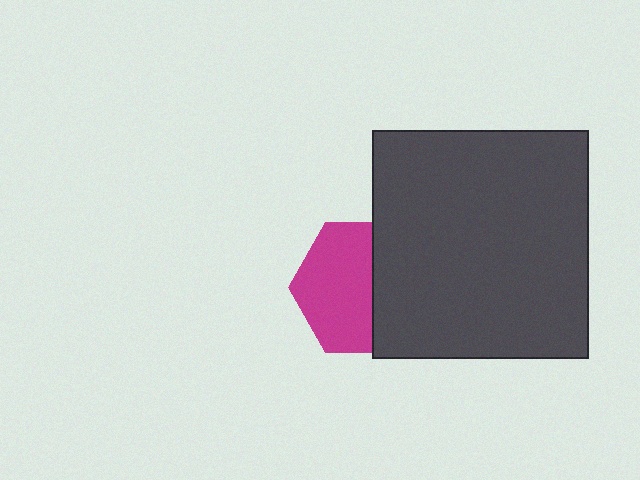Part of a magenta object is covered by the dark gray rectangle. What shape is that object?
It is a hexagon.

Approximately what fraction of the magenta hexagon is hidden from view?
Roughly 43% of the magenta hexagon is hidden behind the dark gray rectangle.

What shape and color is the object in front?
The object in front is a dark gray rectangle.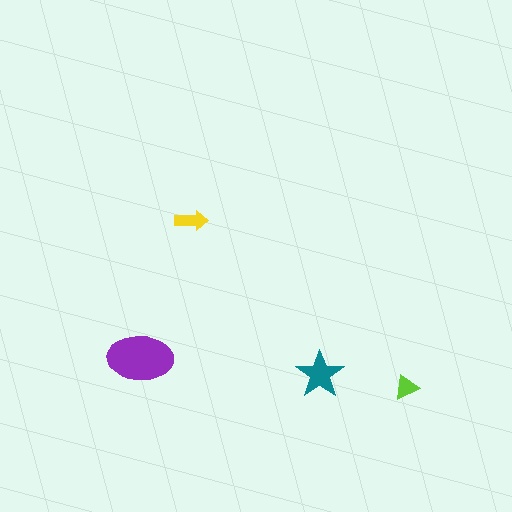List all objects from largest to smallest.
The purple ellipse, the teal star, the yellow arrow, the lime triangle.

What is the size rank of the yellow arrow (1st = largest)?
3rd.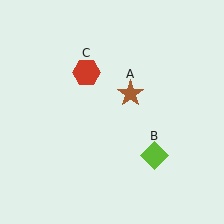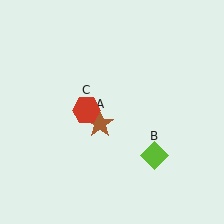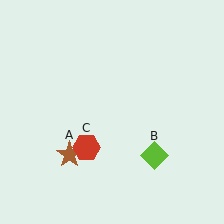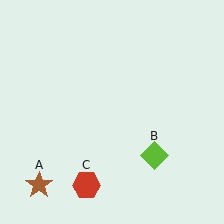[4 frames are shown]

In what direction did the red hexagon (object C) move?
The red hexagon (object C) moved down.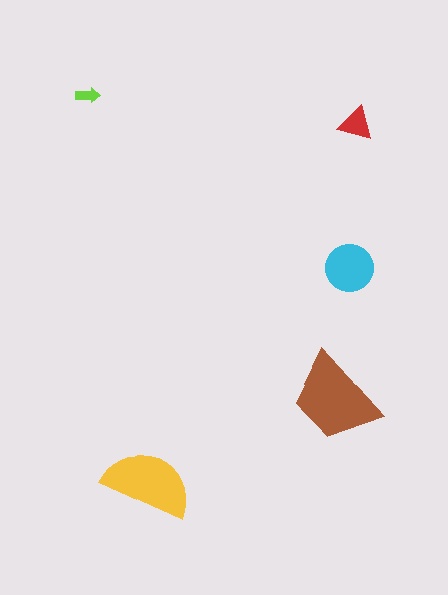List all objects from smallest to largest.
The lime arrow, the red triangle, the cyan circle, the yellow semicircle, the brown trapezoid.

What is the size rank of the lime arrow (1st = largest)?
5th.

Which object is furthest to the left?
The lime arrow is leftmost.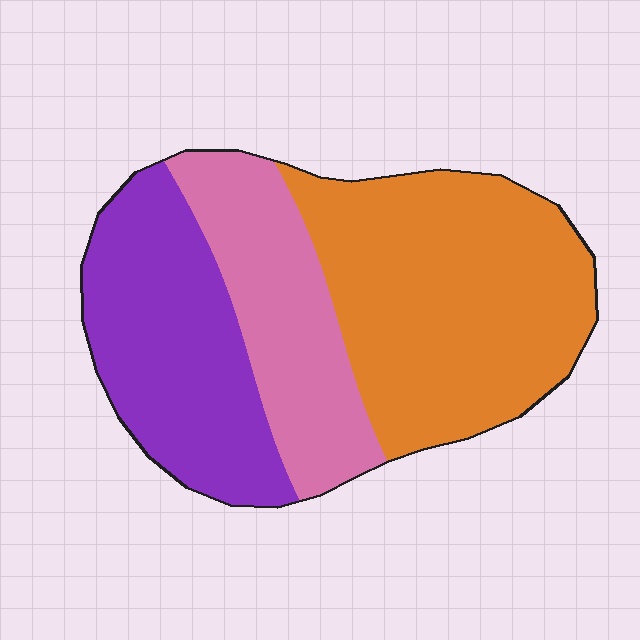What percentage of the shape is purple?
Purple covers roughly 30% of the shape.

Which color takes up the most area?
Orange, at roughly 45%.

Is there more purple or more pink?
Purple.